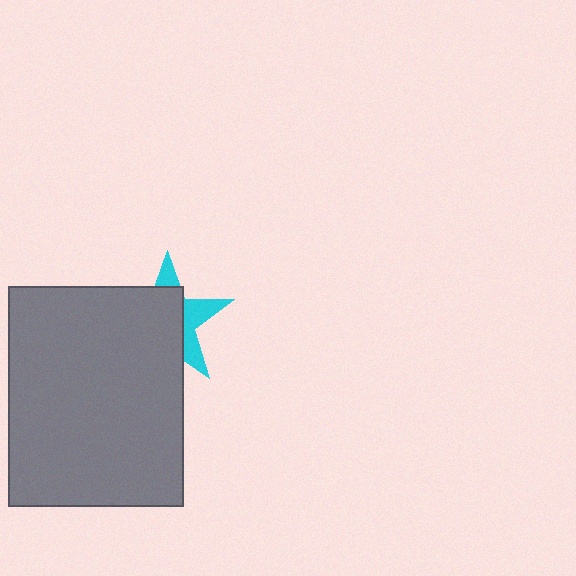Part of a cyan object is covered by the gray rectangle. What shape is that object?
It is a star.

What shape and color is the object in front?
The object in front is a gray rectangle.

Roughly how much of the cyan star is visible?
A small part of it is visible (roughly 35%).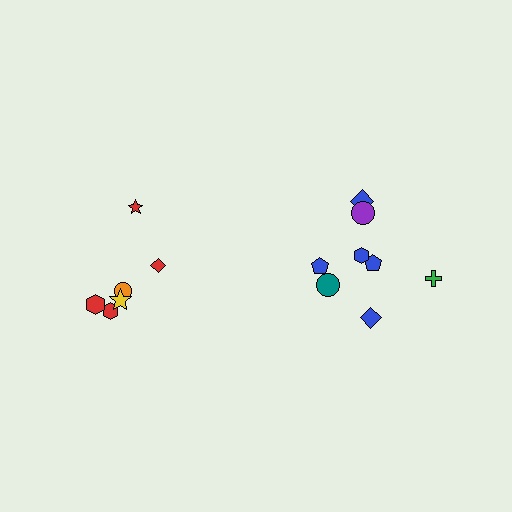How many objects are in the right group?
There are 8 objects.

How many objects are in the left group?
There are 6 objects.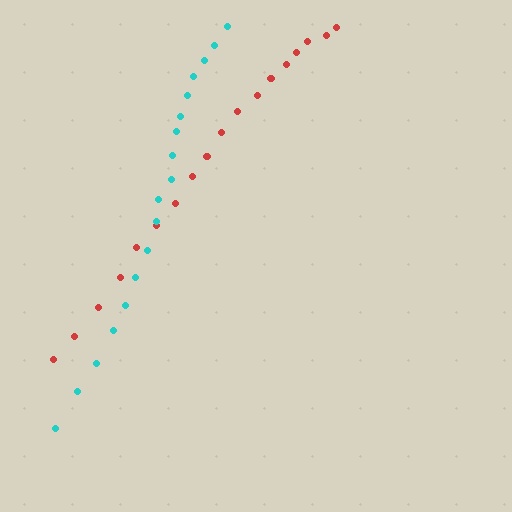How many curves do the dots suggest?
There are 2 distinct paths.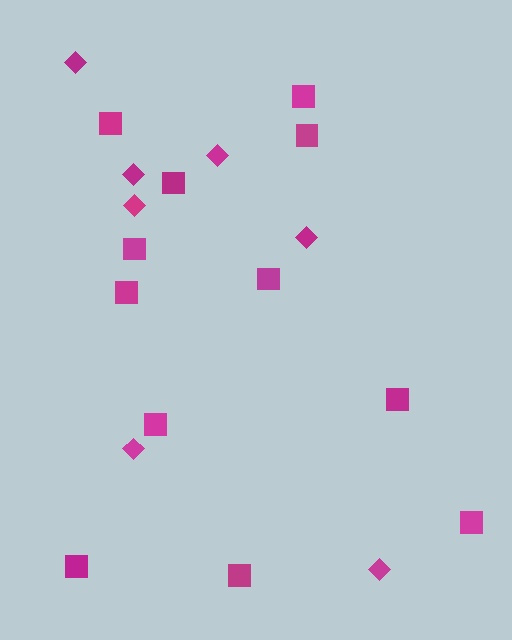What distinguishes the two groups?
There are 2 groups: one group of diamonds (7) and one group of squares (12).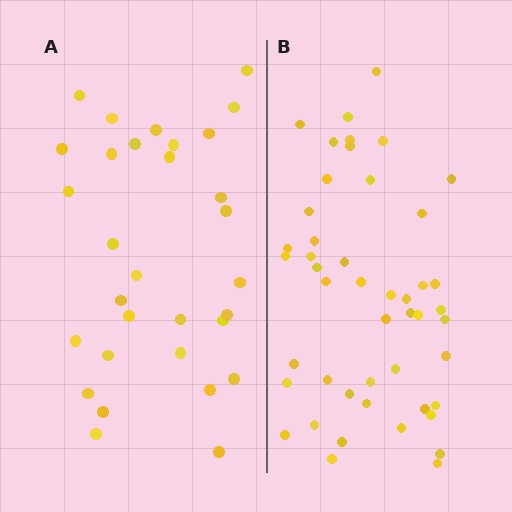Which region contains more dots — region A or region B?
Region B (the right region) has more dots.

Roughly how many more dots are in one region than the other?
Region B has approximately 15 more dots than region A.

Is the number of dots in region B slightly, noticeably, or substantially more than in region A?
Region B has substantially more. The ratio is roughly 1.5 to 1.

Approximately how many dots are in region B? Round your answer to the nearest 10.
About 50 dots. (The exact count is 47, which rounds to 50.)